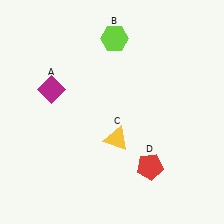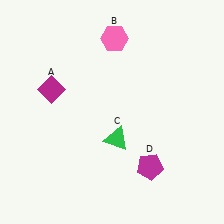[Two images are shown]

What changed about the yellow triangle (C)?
In Image 1, C is yellow. In Image 2, it changed to green.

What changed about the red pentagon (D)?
In Image 1, D is red. In Image 2, it changed to magenta.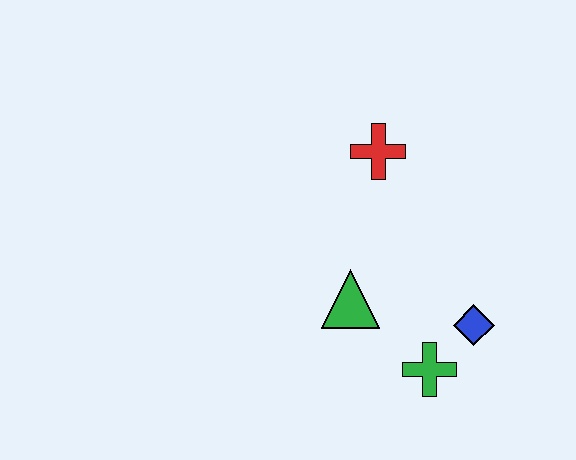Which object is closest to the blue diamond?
The green cross is closest to the blue diamond.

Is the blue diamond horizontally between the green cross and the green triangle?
No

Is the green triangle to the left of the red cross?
Yes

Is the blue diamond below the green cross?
No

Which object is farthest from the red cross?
The green cross is farthest from the red cross.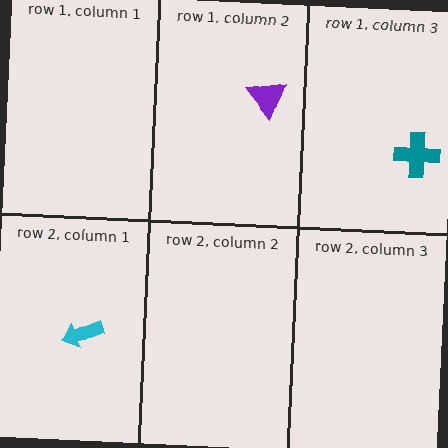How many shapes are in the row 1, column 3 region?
1.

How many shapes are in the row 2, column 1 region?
1.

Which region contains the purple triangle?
The row 1, column 2 region.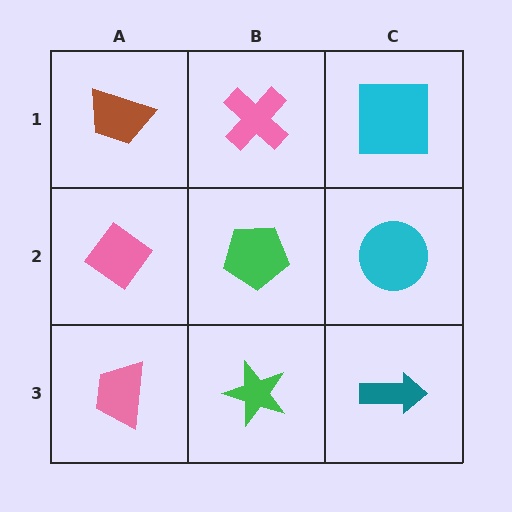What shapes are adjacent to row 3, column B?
A green pentagon (row 2, column B), a pink trapezoid (row 3, column A), a teal arrow (row 3, column C).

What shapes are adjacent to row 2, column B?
A pink cross (row 1, column B), a green star (row 3, column B), a pink diamond (row 2, column A), a cyan circle (row 2, column C).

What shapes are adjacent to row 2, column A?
A brown trapezoid (row 1, column A), a pink trapezoid (row 3, column A), a green pentagon (row 2, column B).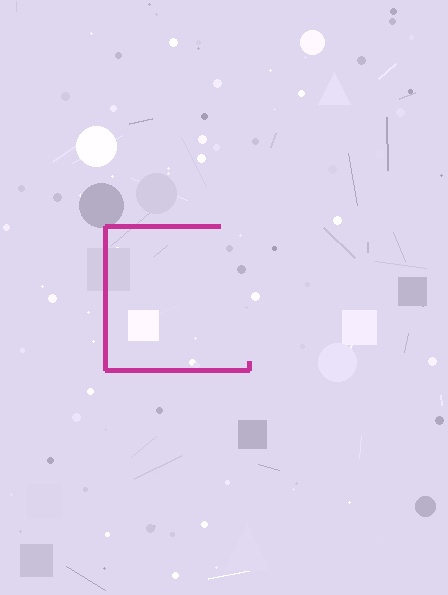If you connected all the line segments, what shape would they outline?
They would outline a square.